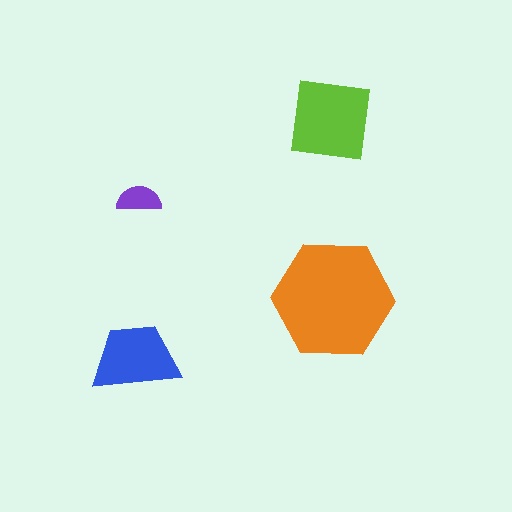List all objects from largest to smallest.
The orange hexagon, the lime square, the blue trapezoid, the purple semicircle.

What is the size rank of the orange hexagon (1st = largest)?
1st.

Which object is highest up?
The lime square is topmost.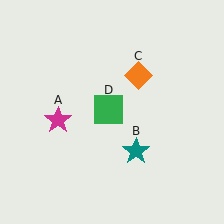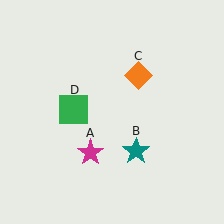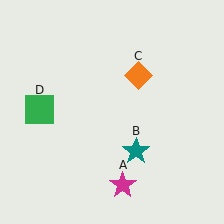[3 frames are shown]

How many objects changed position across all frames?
2 objects changed position: magenta star (object A), green square (object D).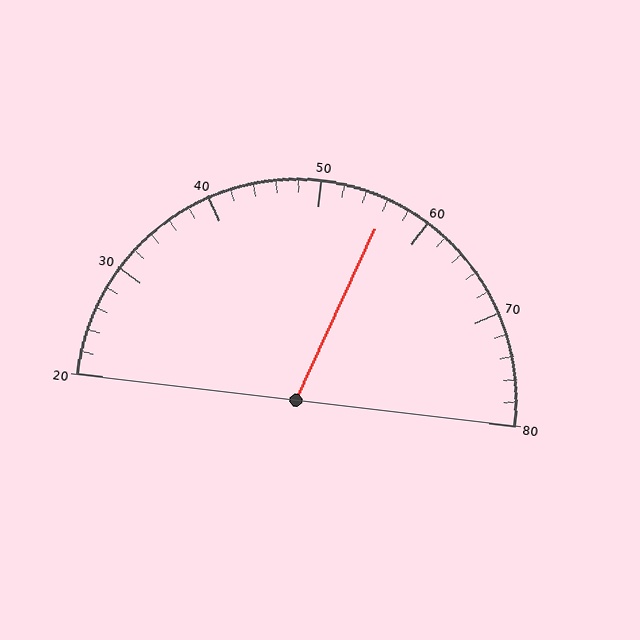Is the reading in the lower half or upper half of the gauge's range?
The reading is in the upper half of the range (20 to 80).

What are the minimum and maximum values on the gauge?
The gauge ranges from 20 to 80.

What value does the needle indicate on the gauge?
The needle indicates approximately 56.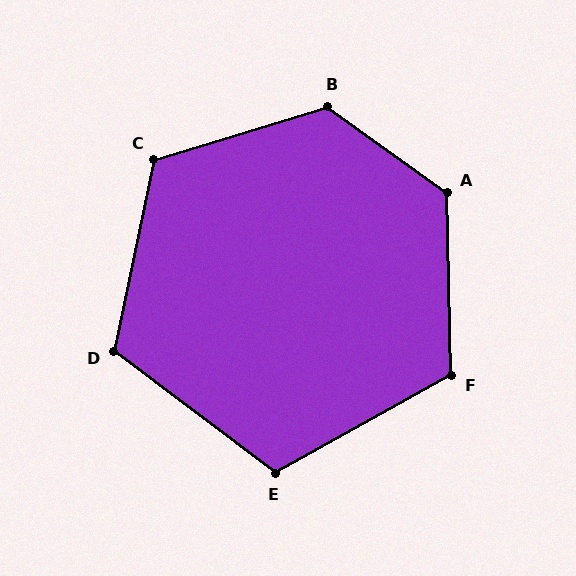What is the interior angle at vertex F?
Approximately 118 degrees (obtuse).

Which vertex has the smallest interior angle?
E, at approximately 114 degrees.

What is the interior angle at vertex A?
Approximately 127 degrees (obtuse).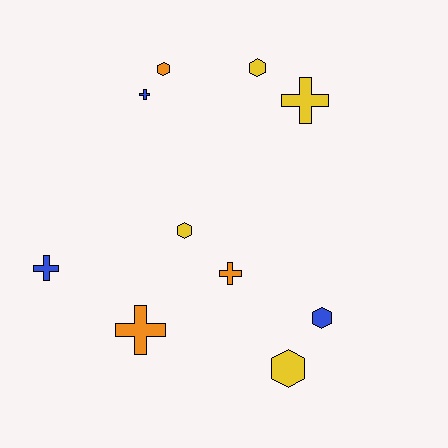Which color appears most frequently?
Yellow, with 4 objects.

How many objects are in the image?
There are 10 objects.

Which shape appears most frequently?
Hexagon, with 5 objects.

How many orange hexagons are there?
There is 1 orange hexagon.